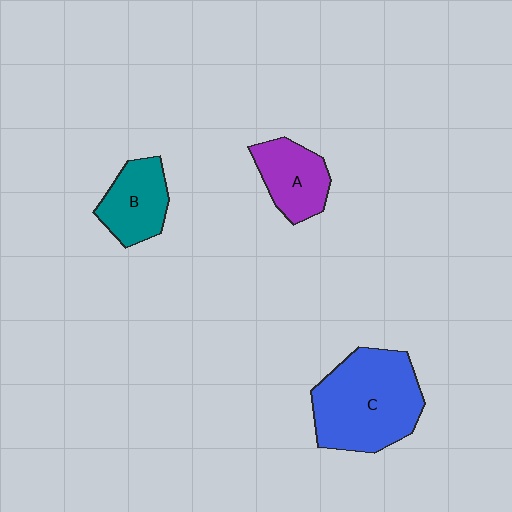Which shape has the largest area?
Shape C (blue).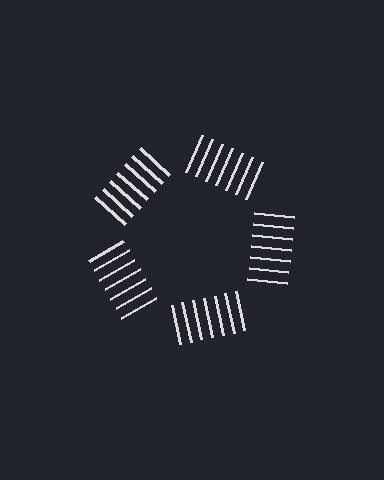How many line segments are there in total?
35 — 7 along each of the 5 edges.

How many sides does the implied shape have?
5 sides — the line-ends trace a pentagon.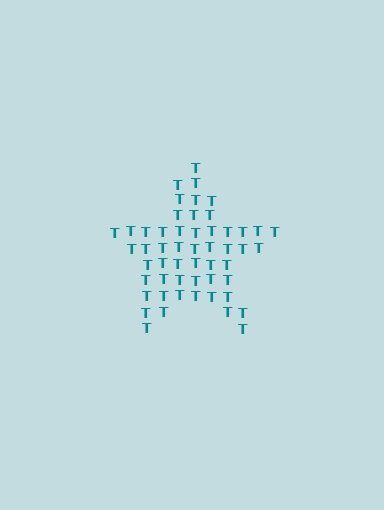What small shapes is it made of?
It is made of small letter T's.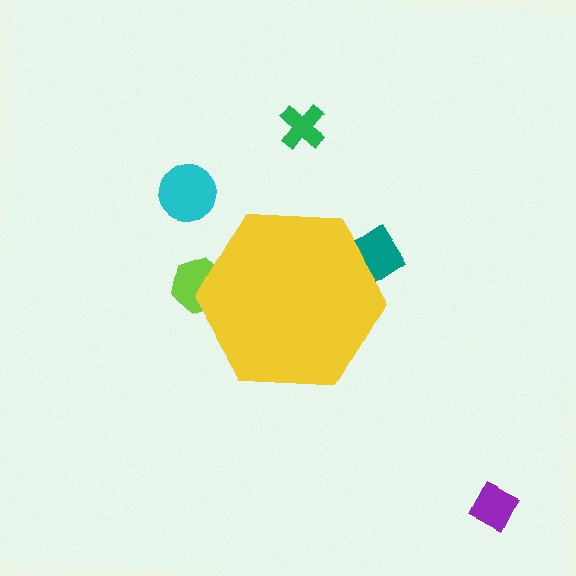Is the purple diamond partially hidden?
No, the purple diamond is fully visible.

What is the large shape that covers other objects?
A yellow hexagon.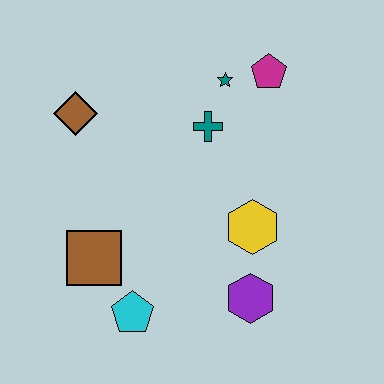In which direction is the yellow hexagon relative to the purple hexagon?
The yellow hexagon is above the purple hexagon.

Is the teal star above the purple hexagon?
Yes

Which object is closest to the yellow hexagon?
The purple hexagon is closest to the yellow hexagon.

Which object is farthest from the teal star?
The cyan pentagon is farthest from the teal star.